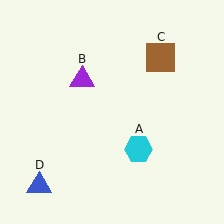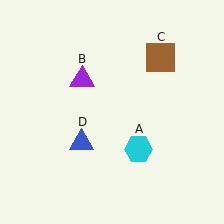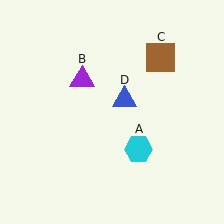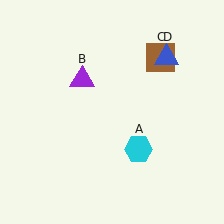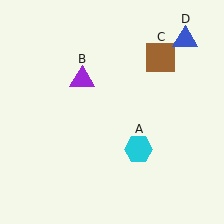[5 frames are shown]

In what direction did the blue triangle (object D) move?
The blue triangle (object D) moved up and to the right.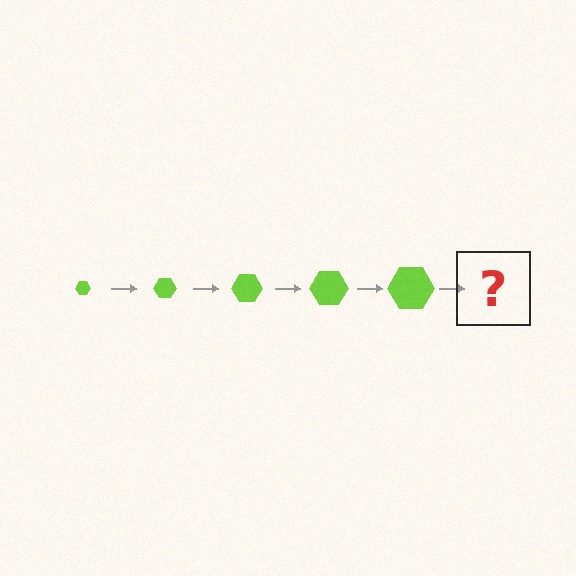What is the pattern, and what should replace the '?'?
The pattern is that the hexagon gets progressively larger each step. The '?' should be a lime hexagon, larger than the previous one.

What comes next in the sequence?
The next element should be a lime hexagon, larger than the previous one.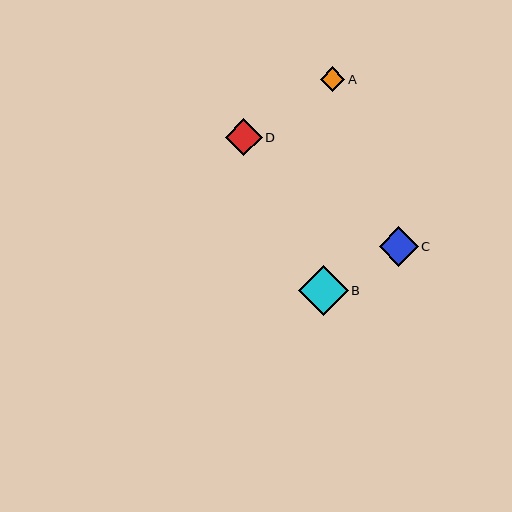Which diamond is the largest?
Diamond B is the largest with a size of approximately 50 pixels.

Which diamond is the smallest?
Diamond A is the smallest with a size of approximately 25 pixels.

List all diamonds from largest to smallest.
From largest to smallest: B, C, D, A.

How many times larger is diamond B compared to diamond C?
Diamond B is approximately 1.3 times the size of diamond C.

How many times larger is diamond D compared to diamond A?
Diamond D is approximately 1.5 times the size of diamond A.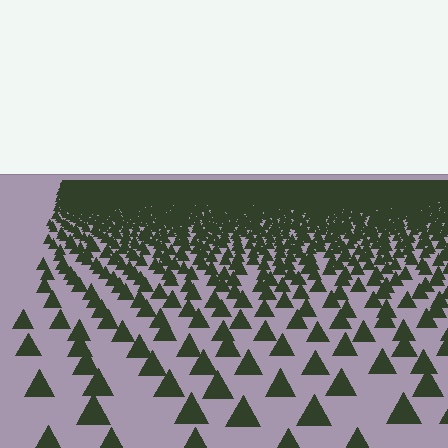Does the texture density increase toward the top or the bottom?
Density increases toward the top.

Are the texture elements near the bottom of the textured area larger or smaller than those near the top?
Larger. Near the bottom, elements are closer to the viewer and appear at a bigger on-screen size.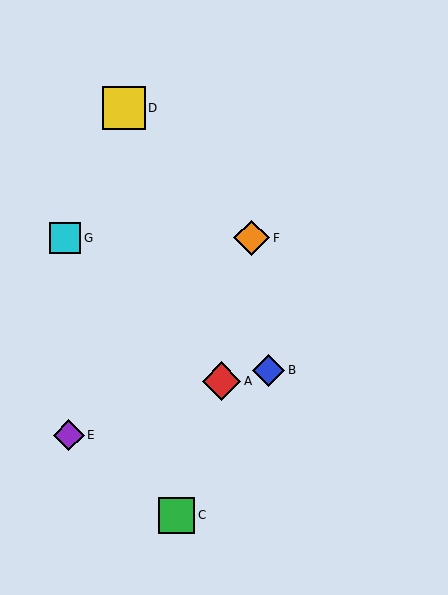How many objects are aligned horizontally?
2 objects (F, G) are aligned horizontally.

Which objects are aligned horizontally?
Objects F, G are aligned horizontally.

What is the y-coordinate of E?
Object E is at y≈435.